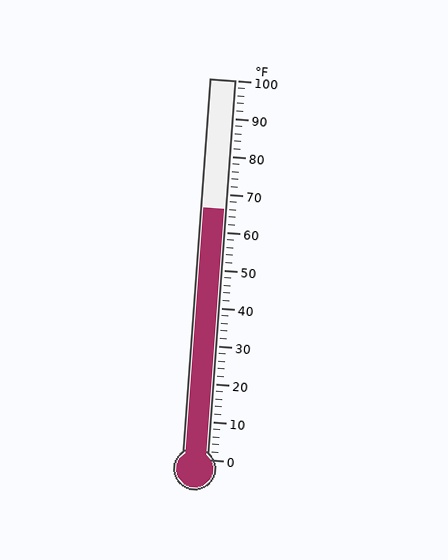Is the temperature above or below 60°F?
The temperature is above 60°F.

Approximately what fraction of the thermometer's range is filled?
The thermometer is filled to approximately 65% of its range.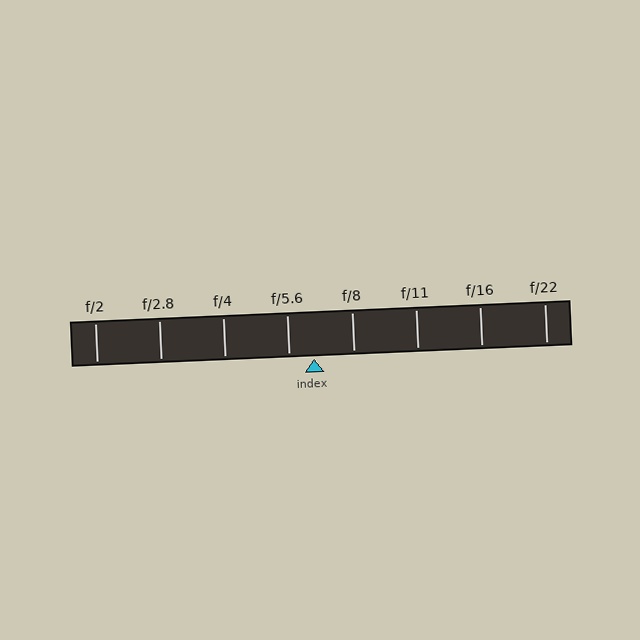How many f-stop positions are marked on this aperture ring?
There are 8 f-stop positions marked.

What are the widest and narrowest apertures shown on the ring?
The widest aperture shown is f/2 and the narrowest is f/22.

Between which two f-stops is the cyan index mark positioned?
The index mark is between f/5.6 and f/8.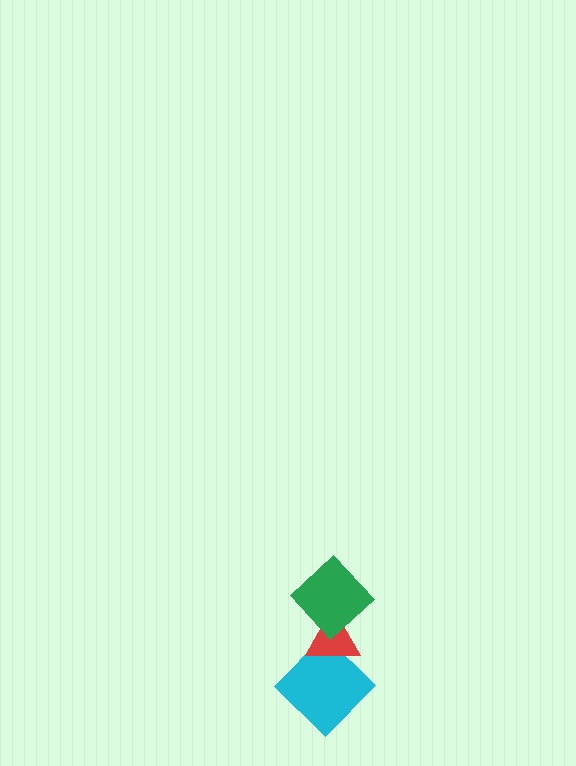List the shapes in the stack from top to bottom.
From top to bottom: the green diamond, the red triangle, the cyan diamond.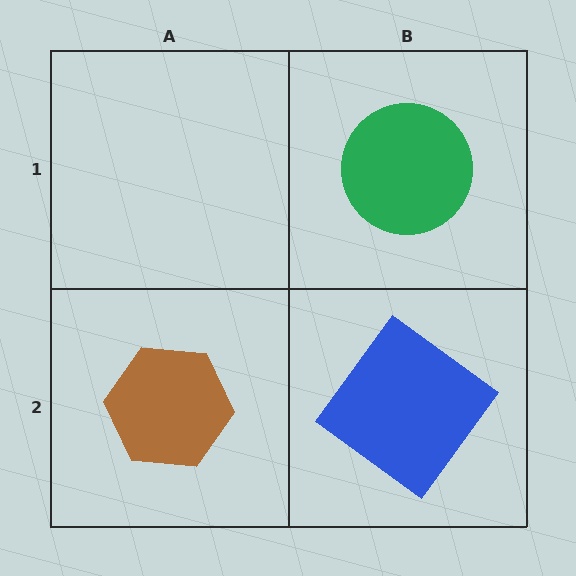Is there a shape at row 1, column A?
No, that cell is empty.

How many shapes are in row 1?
1 shape.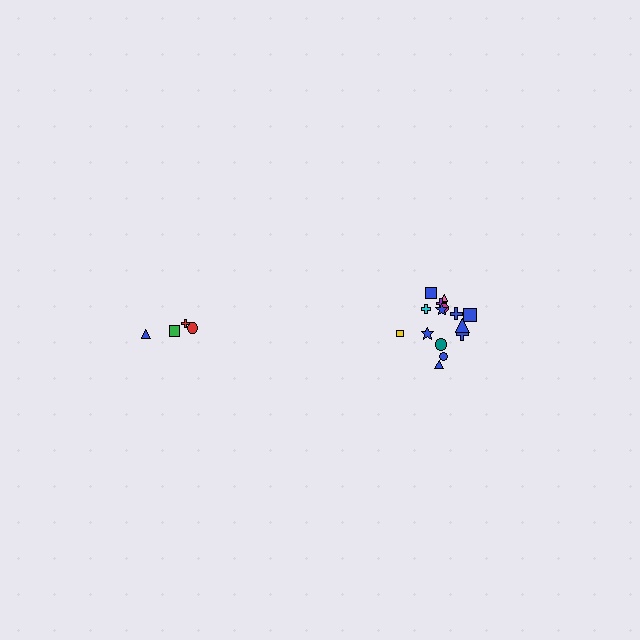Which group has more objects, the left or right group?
The right group.